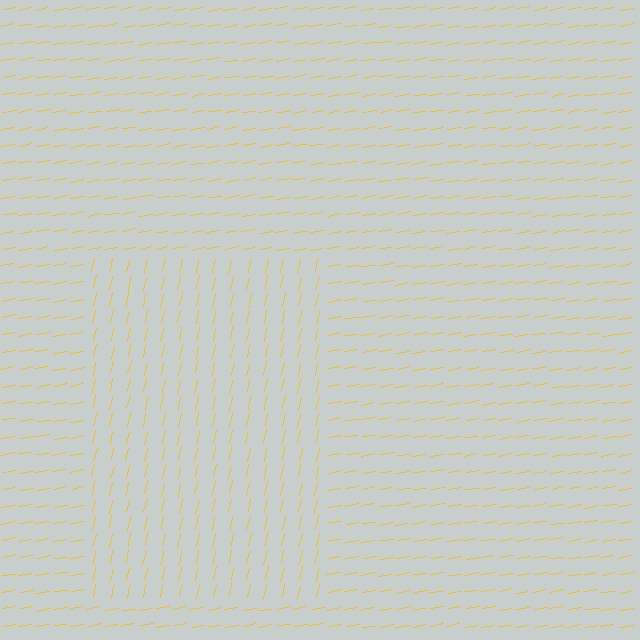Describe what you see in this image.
The image is filled with small yellow line segments. A rectangle region in the image has lines oriented differently from the surrounding lines, creating a visible texture boundary.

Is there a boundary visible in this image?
Yes, there is a texture boundary formed by a change in line orientation.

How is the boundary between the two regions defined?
The boundary is defined purely by a change in line orientation (approximately 69 degrees difference). All lines are the same color and thickness.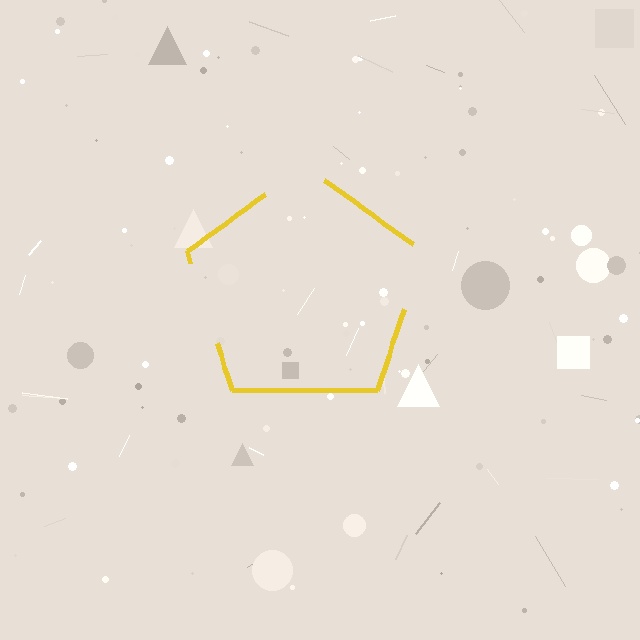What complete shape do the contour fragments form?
The contour fragments form a pentagon.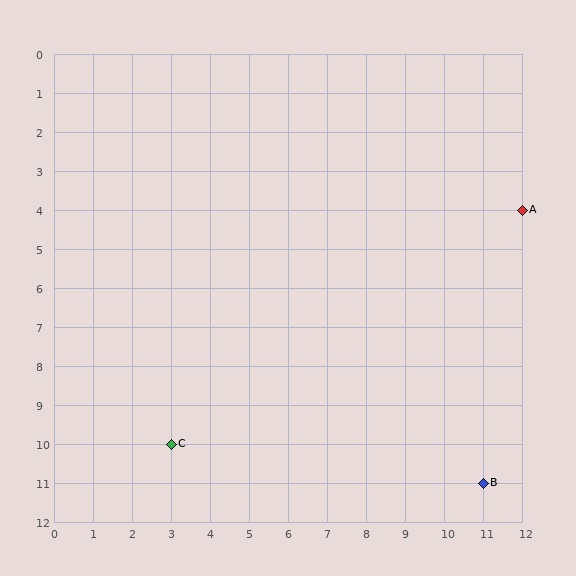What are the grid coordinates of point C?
Point C is at grid coordinates (3, 10).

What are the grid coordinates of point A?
Point A is at grid coordinates (12, 4).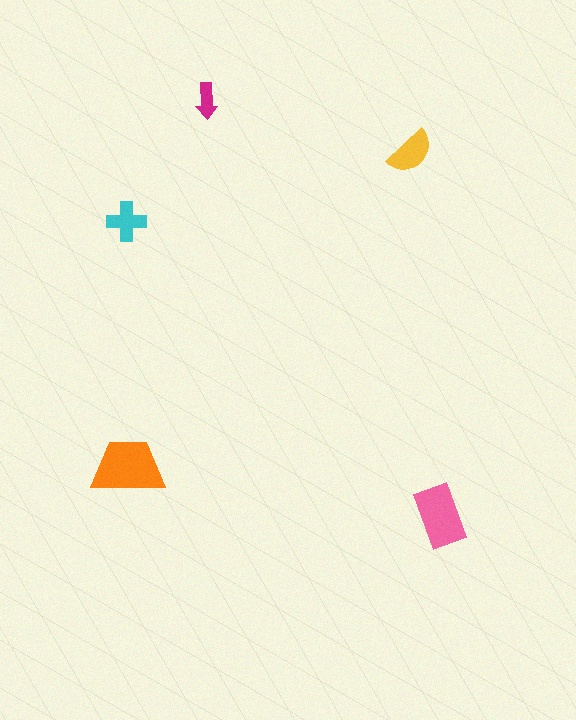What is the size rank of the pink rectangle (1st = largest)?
2nd.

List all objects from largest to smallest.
The orange trapezoid, the pink rectangle, the yellow semicircle, the cyan cross, the magenta arrow.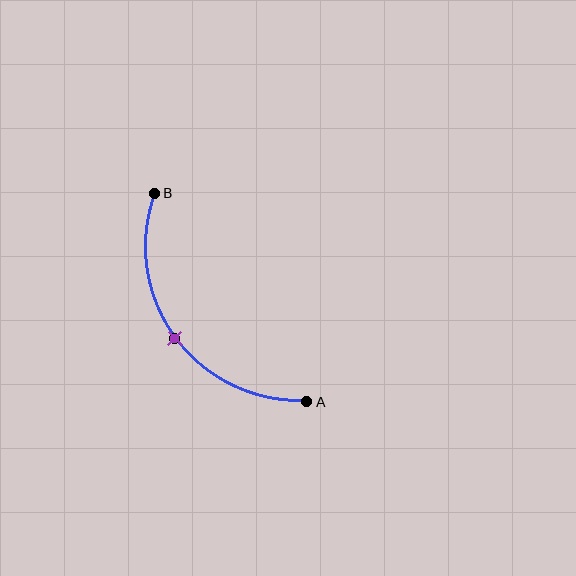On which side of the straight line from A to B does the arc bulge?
The arc bulges below and to the left of the straight line connecting A and B.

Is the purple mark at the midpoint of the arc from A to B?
Yes. The purple mark lies on the arc at equal arc-length from both A and B — it is the arc midpoint.